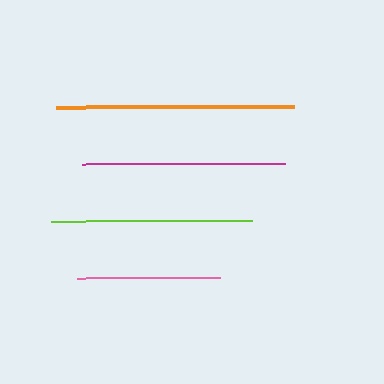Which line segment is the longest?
The orange line is the longest at approximately 238 pixels.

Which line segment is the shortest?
The pink line is the shortest at approximately 142 pixels.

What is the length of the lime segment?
The lime segment is approximately 201 pixels long.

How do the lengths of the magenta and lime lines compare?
The magenta and lime lines are approximately the same length.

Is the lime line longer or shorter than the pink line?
The lime line is longer than the pink line.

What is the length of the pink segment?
The pink segment is approximately 142 pixels long.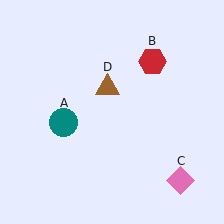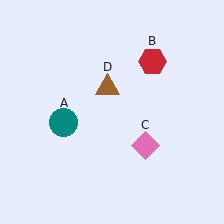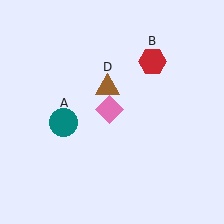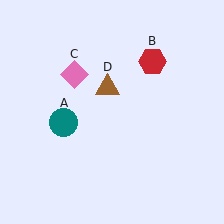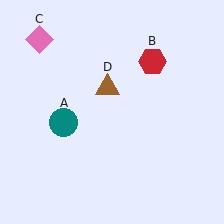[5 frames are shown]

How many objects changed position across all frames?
1 object changed position: pink diamond (object C).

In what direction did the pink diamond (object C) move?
The pink diamond (object C) moved up and to the left.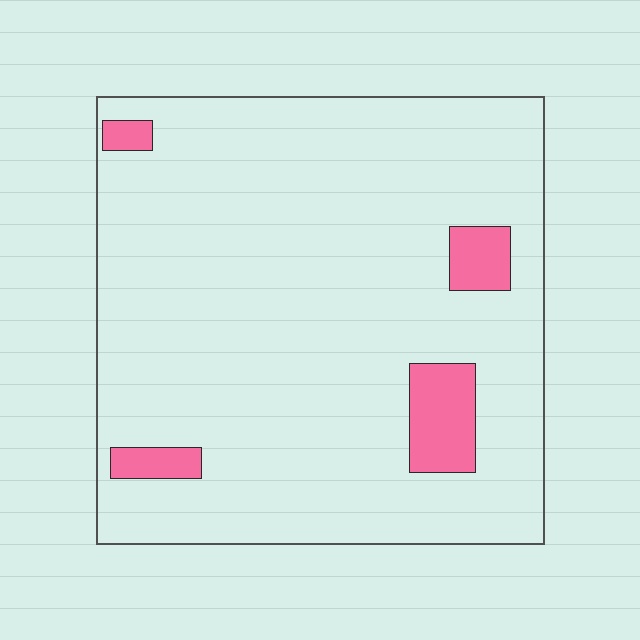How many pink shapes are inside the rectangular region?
4.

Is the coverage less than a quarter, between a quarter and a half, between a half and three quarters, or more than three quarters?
Less than a quarter.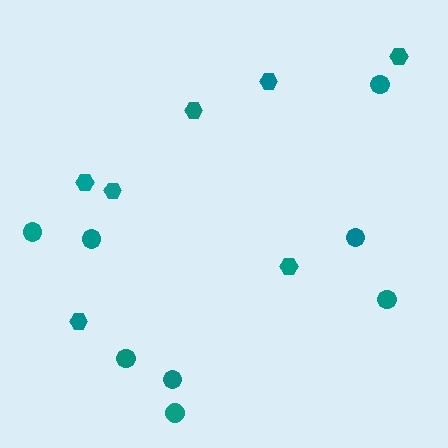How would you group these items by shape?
There are 2 groups: one group of circles (8) and one group of hexagons (7).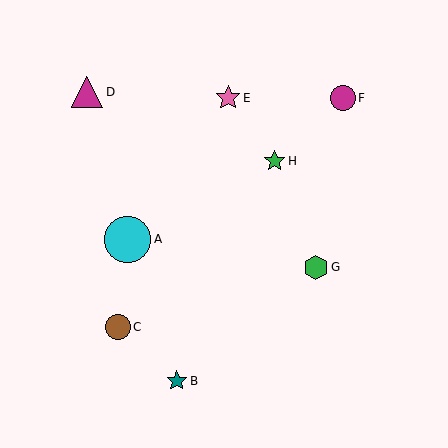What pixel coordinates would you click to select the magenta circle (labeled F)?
Click at (343, 98) to select the magenta circle F.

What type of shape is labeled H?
Shape H is a green star.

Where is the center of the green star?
The center of the green star is at (275, 161).